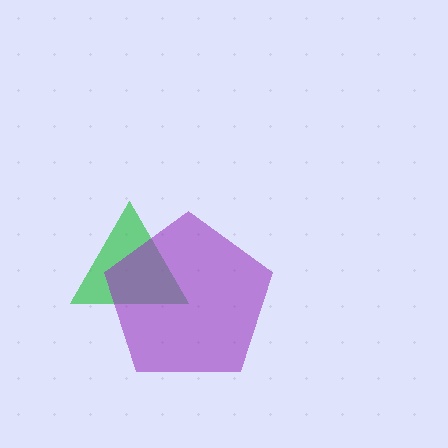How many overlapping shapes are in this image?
There are 2 overlapping shapes in the image.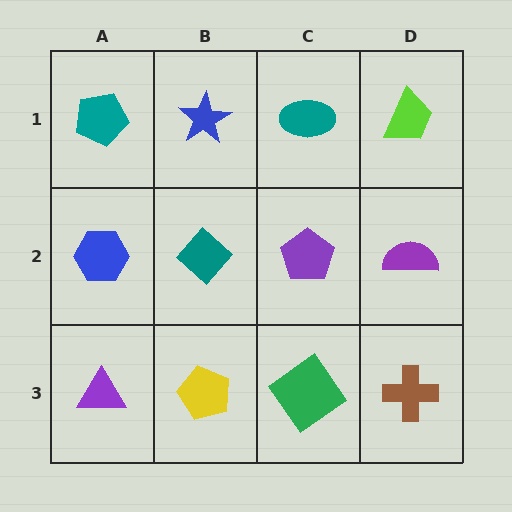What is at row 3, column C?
A green diamond.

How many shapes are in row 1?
4 shapes.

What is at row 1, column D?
A lime trapezoid.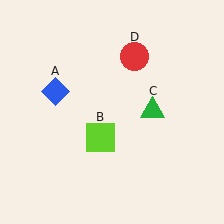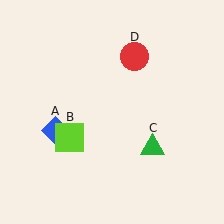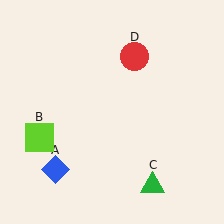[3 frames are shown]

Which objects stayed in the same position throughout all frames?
Red circle (object D) remained stationary.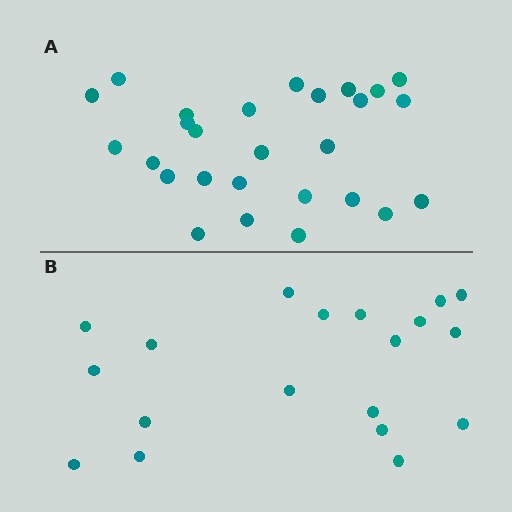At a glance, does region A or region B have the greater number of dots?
Region A (the top region) has more dots.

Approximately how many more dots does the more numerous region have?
Region A has roughly 8 or so more dots than region B.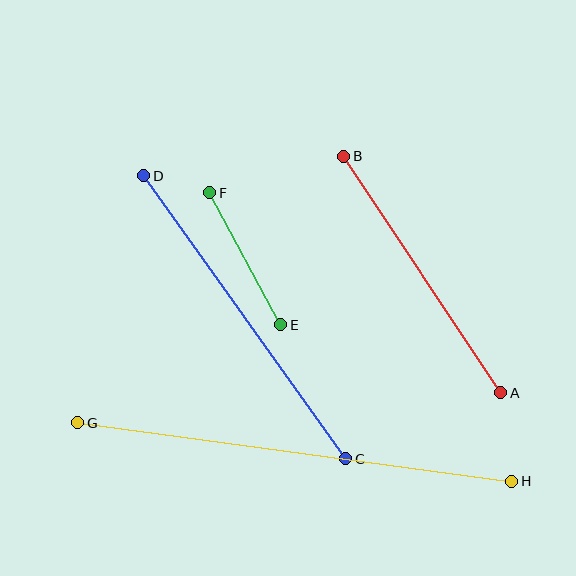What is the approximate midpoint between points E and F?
The midpoint is at approximately (245, 259) pixels.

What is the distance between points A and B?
The distance is approximately 284 pixels.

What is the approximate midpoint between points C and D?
The midpoint is at approximately (245, 317) pixels.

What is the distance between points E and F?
The distance is approximately 150 pixels.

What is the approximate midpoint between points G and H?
The midpoint is at approximately (295, 452) pixels.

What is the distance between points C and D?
The distance is approximately 348 pixels.